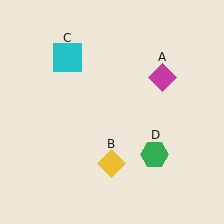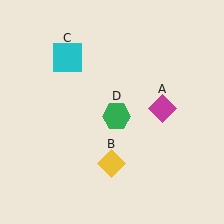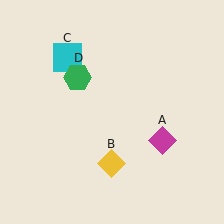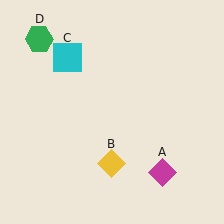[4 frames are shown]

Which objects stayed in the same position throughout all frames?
Yellow diamond (object B) and cyan square (object C) remained stationary.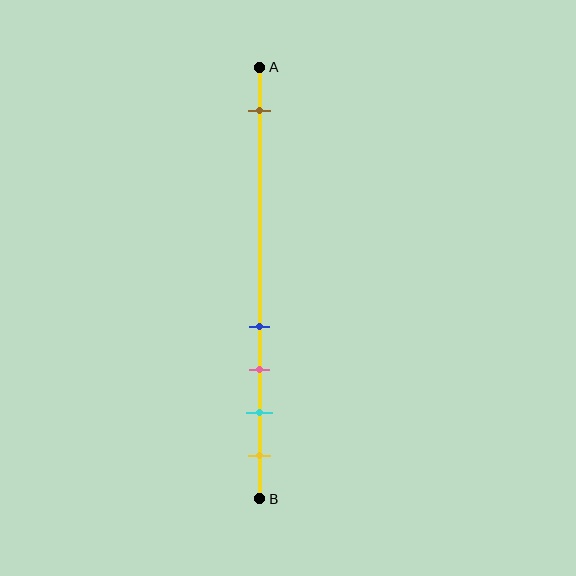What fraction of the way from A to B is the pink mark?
The pink mark is approximately 70% (0.7) of the way from A to B.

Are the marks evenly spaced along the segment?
No, the marks are not evenly spaced.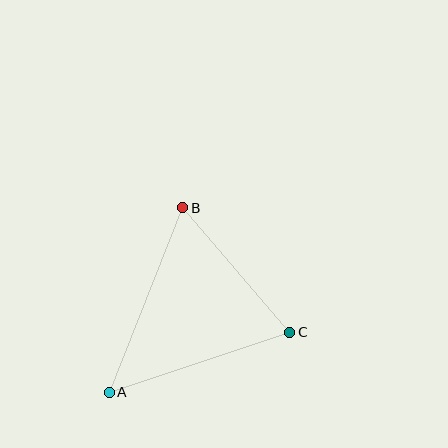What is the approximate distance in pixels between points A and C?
The distance between A and C is approximately 190 pixels.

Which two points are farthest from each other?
Points A and B are farthest from each other.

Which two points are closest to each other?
Points B and C are closest to each other.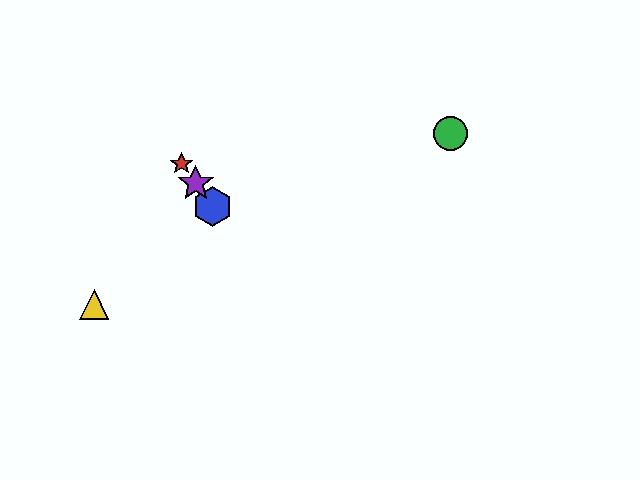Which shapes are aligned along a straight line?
The red star, the blue hexagon, the purple star are aligned along a straight line.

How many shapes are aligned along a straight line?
3 shapes (the red star, the blue hexagon, the purple star) are aligned along a straight line.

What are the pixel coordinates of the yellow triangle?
The yellow triangle is at (94, 304).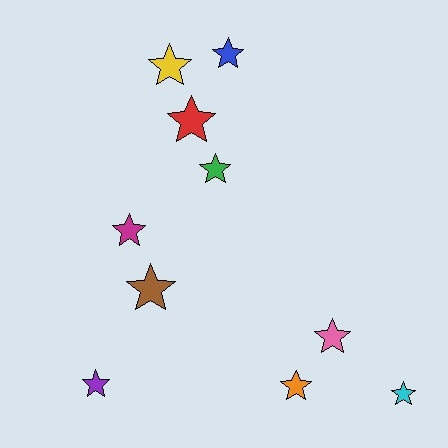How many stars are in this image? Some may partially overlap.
There are 10 stars.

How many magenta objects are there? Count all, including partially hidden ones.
There is 1 magenta object.